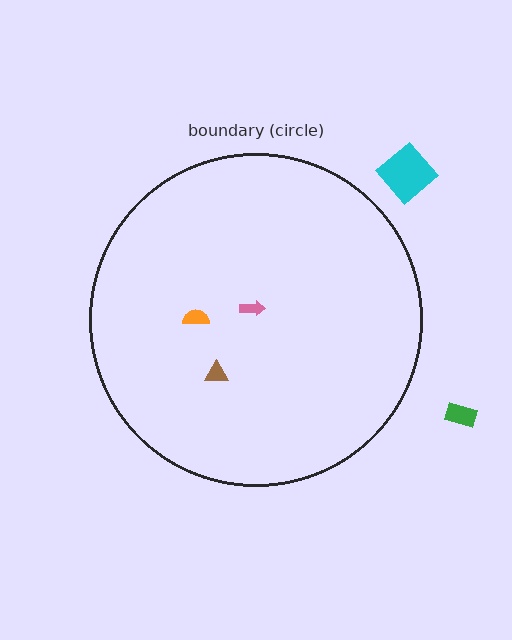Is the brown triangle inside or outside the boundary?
Inside.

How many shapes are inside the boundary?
3 inside, 2 outside.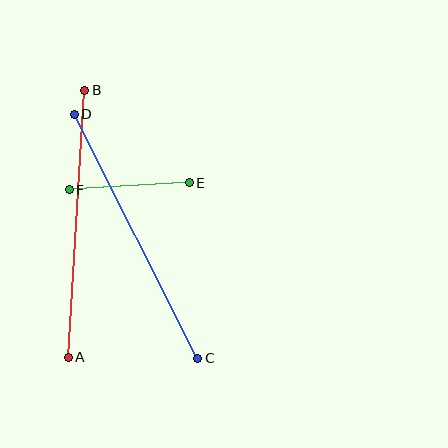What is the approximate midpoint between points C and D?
The midpoint is at approximately (136, 236) pixels.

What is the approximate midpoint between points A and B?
The midpoint is at approximately (77, 224) pixels.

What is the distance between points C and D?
The distance is approximately 274 pixels.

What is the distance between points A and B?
The distance is approximately 267 pixels.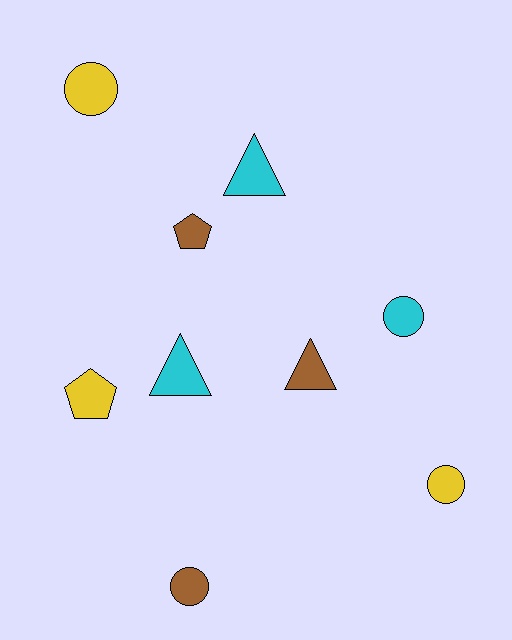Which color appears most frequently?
Brown, with 3 objects.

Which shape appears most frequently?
Circle, with 4 objects.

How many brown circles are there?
There is 1 brown circle.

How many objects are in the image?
There are 9 objects.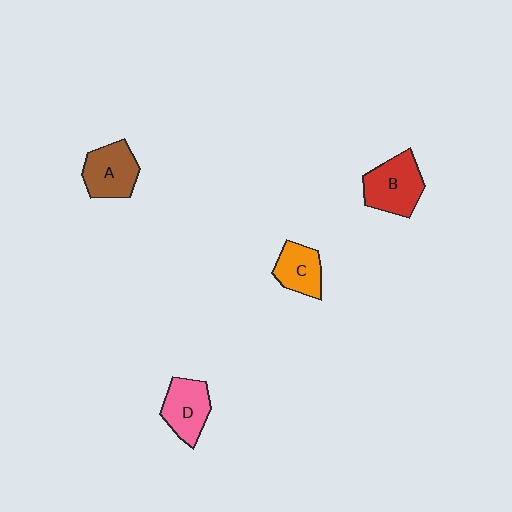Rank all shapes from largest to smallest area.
From largest to smallest: B (red), A (brown), D (pink), C (orange).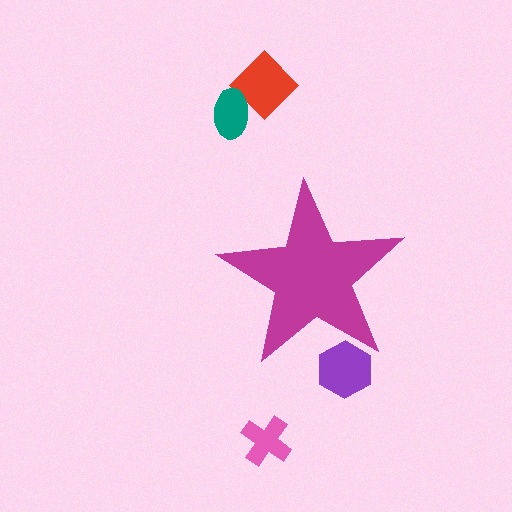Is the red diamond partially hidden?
No, the red diamond is fully visible.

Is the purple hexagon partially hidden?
Yes, the purple hexagon is partially hidden behind the magenta star.